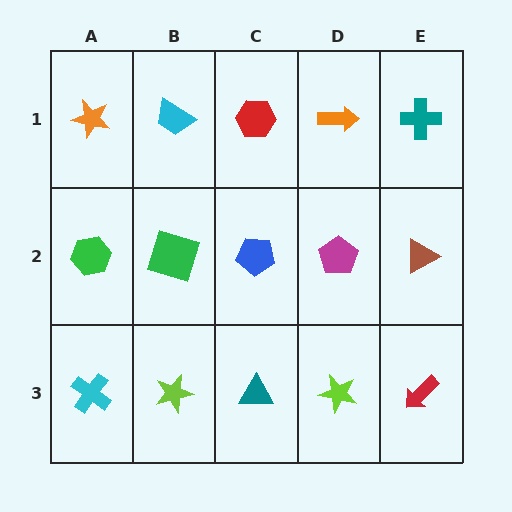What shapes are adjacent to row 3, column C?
A blue pentagon (row 2, column C), a lime star (row 3, column B), a lime star (row 3, column D).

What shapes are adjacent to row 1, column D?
A magenta pentagon (row 2, column D), a red hexagon (row 1, column C), a teal cross (row 1, column E).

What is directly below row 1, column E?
A brown triangle.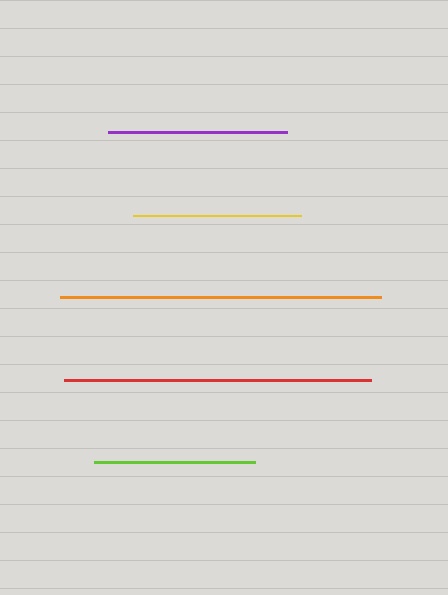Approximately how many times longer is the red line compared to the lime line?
The red line is approximately 1.9 times the length of the lime line.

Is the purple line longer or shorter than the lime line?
The purple line is longer than the lime line.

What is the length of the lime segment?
The lime segment is approximately 161 pixels long.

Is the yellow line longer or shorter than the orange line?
The orange line is longer than the yellow line.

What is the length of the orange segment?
The orange segment is approximately 321 pixels long.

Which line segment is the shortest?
The lime line is the shortest at approximately 161 pixels.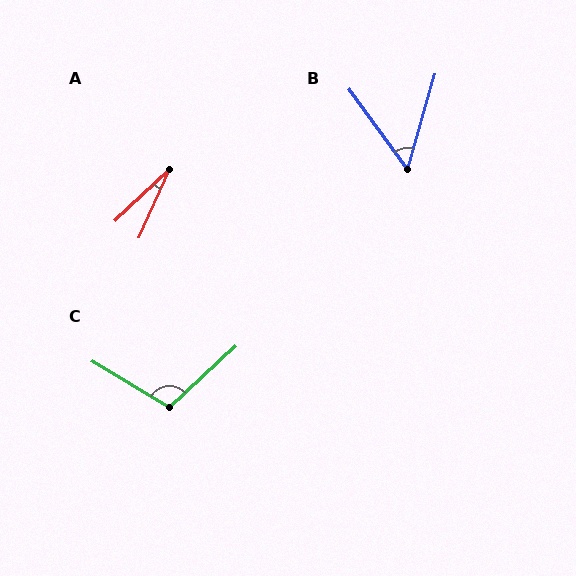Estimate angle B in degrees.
Approximately 52 degrees.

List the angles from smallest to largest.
A (23°), B (52°), C (107°).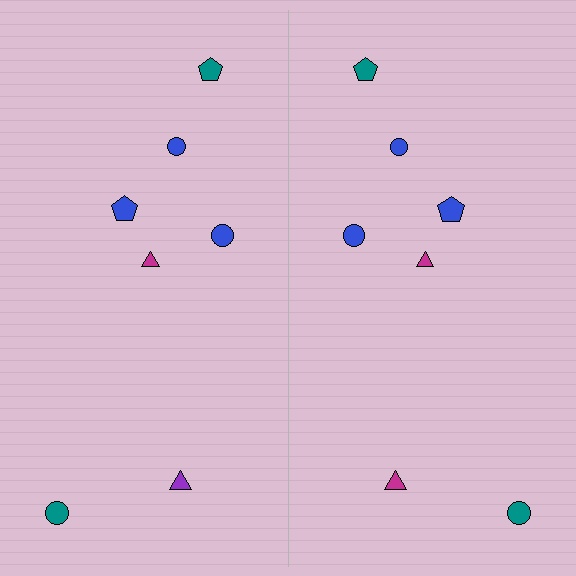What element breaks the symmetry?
The magenta triangle on the right side breaks the symmetry — its mirror counterpart is purple.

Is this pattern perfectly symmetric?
No, the pattern is not perfectly symmetric. The magenta triangle on the right side breaks the symmetry — its mirror counterpart is purple.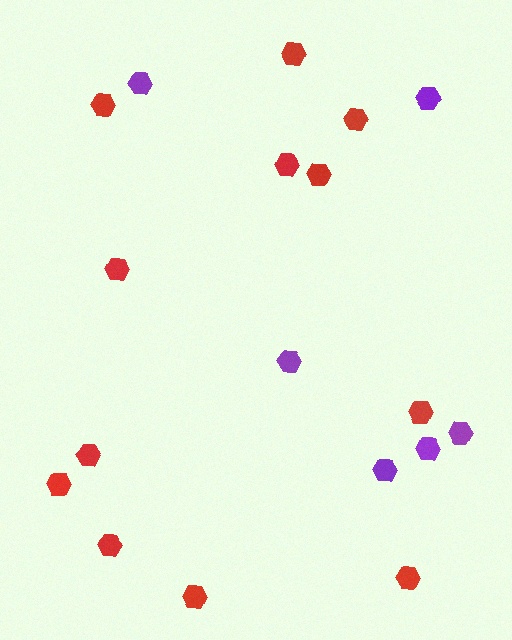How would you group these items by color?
There are 2 groups: one group of red hexagons (12) and one group of purple hexagons (6).